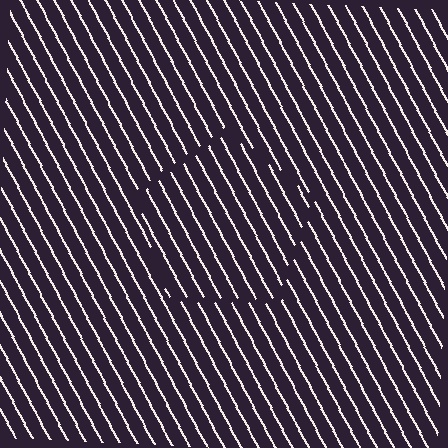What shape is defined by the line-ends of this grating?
An illusory pentagon. The interior of the shape contains the same grating, shifted by half a period — the contour is defined by the phase discontinuity where line-ends from the inner and outer gratings abut.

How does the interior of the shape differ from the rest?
The interior of the shape contains the same grating, shifted by half a period — the contour is defined by the phase discontinuity where line-ends from the inner and outer gratings abut.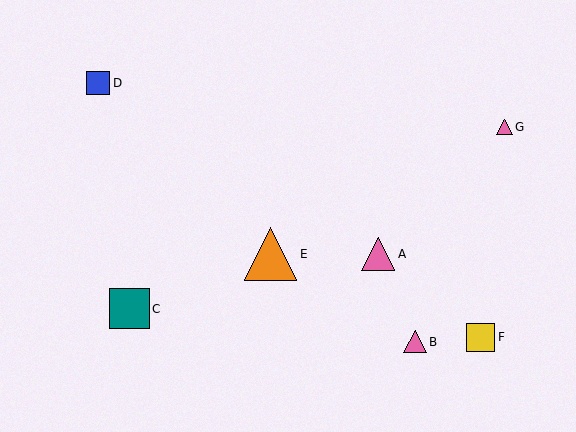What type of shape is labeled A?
Shape A is a pink triangle.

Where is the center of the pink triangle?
The center of the pink triangle is at (504, 127).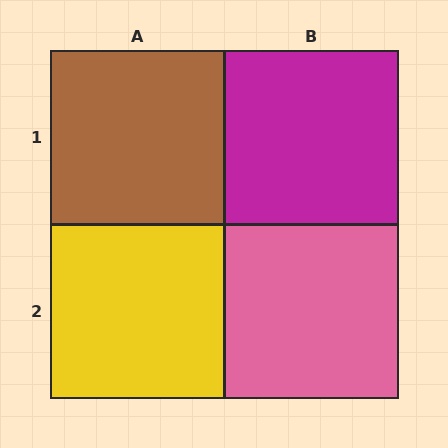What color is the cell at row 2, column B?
Pink.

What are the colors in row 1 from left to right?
Brown, magenta.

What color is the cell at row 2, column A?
Yellow.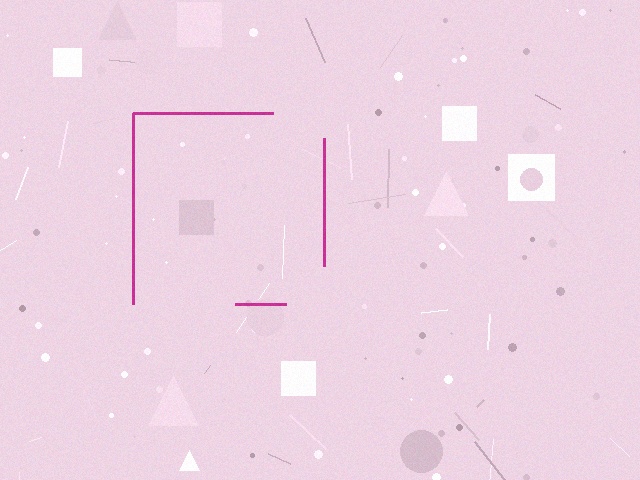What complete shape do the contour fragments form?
The contour fragments form a square.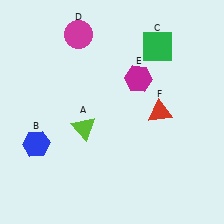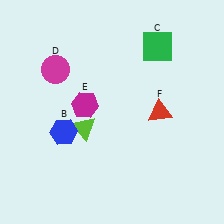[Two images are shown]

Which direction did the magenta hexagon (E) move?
The magenta hexagon (E) moved left.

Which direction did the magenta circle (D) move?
The magenta circle (D) moved down.